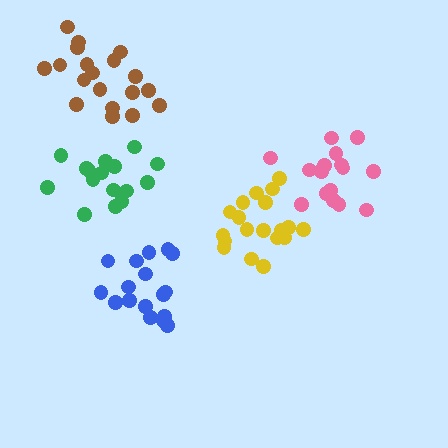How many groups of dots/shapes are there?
There are 5 groups.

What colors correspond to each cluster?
The clusters are colored: yellow, green, pink, brown, blue.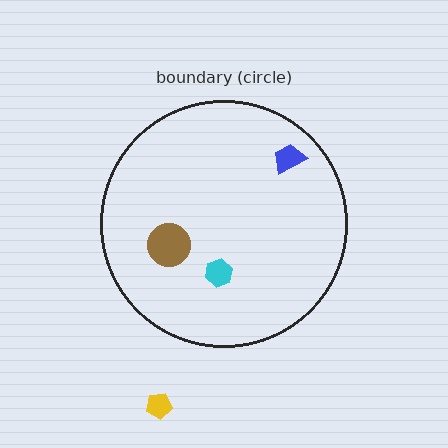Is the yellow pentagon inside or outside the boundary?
Outside.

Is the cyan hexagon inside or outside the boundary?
Inside.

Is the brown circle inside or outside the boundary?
Inside.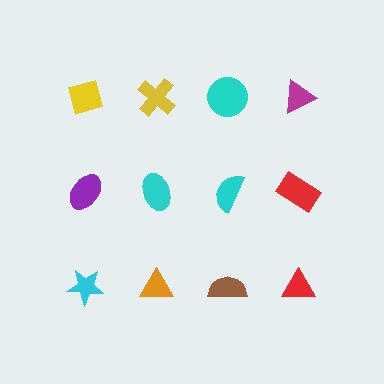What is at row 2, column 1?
A purple ellipse.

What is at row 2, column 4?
A red rectangle.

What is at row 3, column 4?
A red triangle.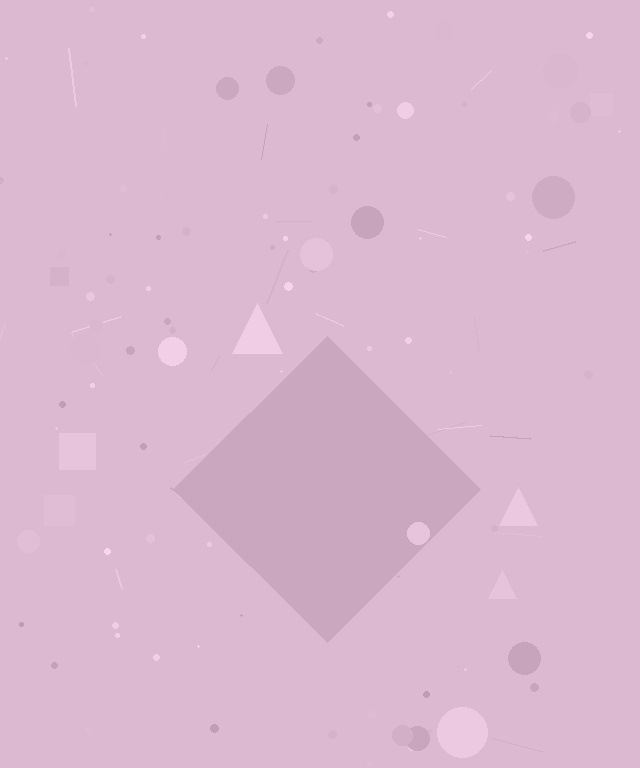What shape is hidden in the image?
A diamond is hidden in the image.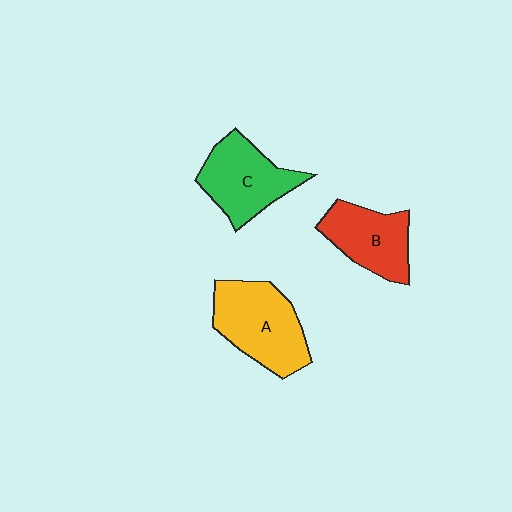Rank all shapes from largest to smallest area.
From largest to smallest: A (yellow), C (green), B (red).